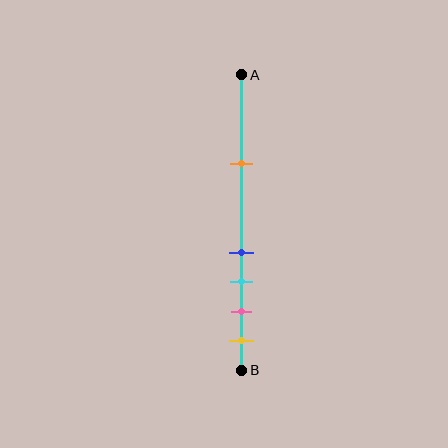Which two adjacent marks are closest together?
The blue and cyan marks are the closest adjacent pair.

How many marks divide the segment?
There are 5 marks dividing the segment.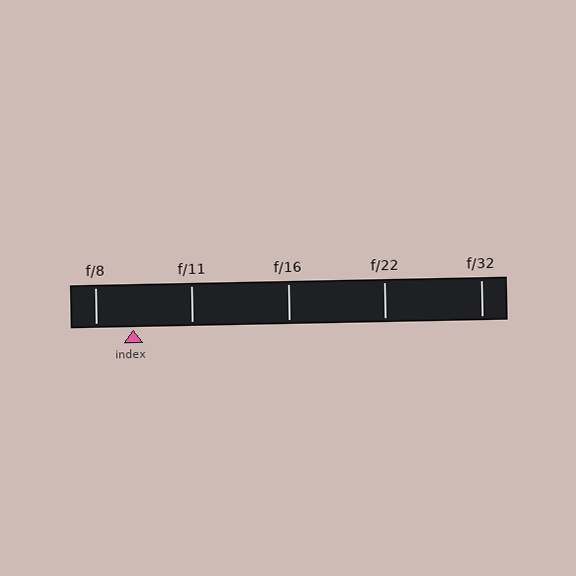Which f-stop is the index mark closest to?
The index mark is closest to f/8.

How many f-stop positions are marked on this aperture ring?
There are 5 f-stop positions marked.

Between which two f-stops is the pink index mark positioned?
The index mark is between f/8 and f/11.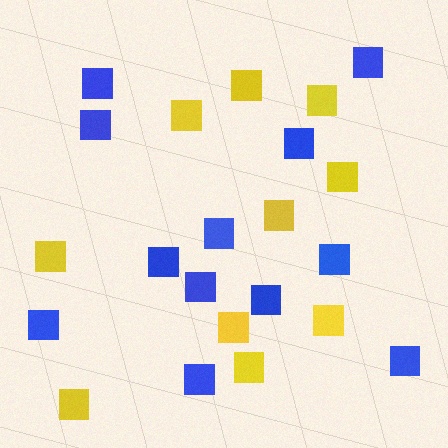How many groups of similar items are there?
There are 2 groups: one group of blue squares (12) and one group of yellow squares (10).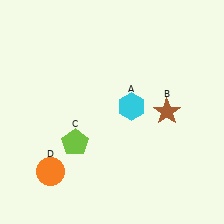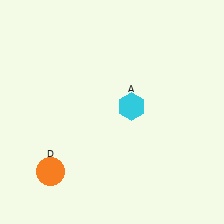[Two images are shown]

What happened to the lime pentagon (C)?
The lime pentagon (C) was removed in Image 2. It was in the bottom-left area of Image 1.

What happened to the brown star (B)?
The brown star (B) was removed in Image 2. It was in the top-right area of Image 1.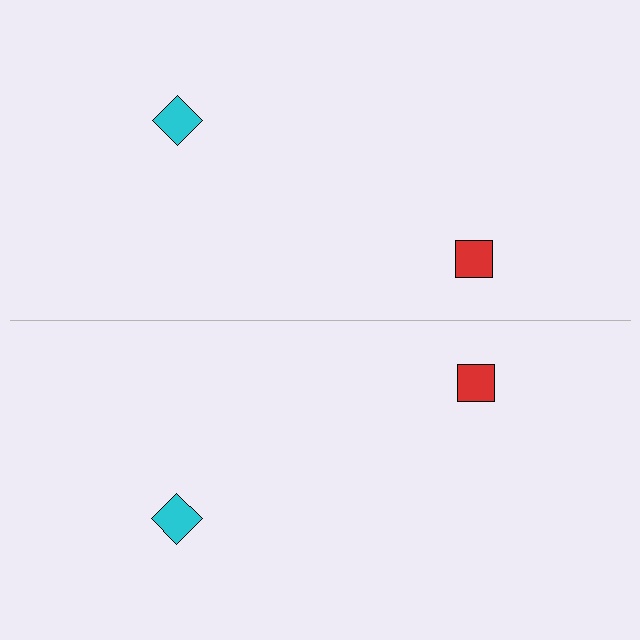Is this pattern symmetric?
Yes, this pattern has bilateral (reflection) symmetry.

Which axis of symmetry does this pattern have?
The pattern has a horizontal axis of symmetry running through the center of the image.